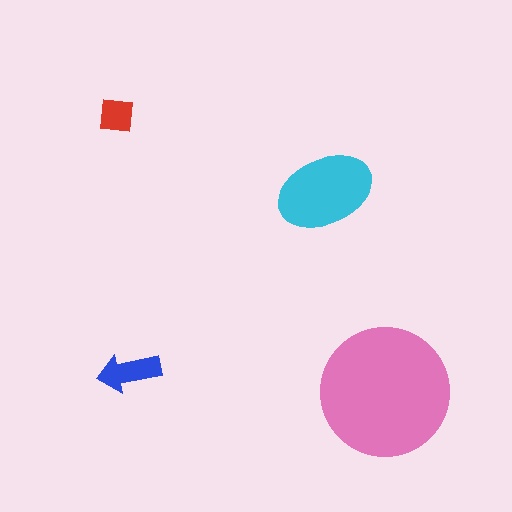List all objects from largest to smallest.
The pink circle, the cyan ellipse, the blue arrow, the red square.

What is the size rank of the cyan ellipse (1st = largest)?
2nd.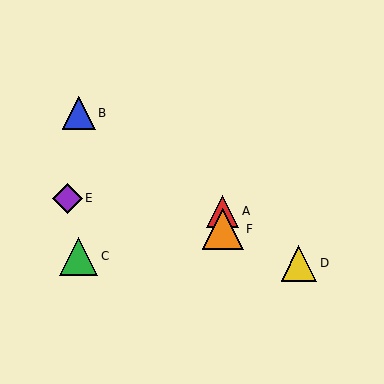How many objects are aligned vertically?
2 objects (A, F) are aligned vertically.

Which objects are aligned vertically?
Objects A, F are aligned vertically.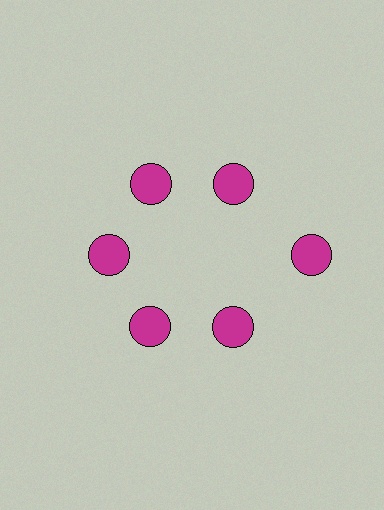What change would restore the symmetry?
The symmetry would be restored by moving it inward, back onto the ring so that all 6 circles sit at equal angles and equal distance from the center.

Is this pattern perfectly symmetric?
No. The 6 magenta circles are arranged in a ring, but one element near the 3 o'clock position is pushed outward from the center, breaking the 6-fold rotational symmetry.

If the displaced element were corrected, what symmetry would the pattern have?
It would have 6-fold rotational symmetry — the pattern would map onto itself every 60 degrees.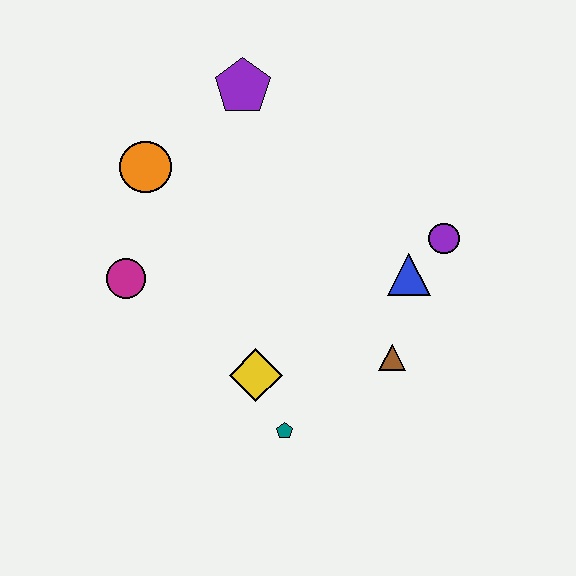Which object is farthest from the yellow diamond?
The purple pentagon is farthest from the yellow diamond.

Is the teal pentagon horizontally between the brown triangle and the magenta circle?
Yes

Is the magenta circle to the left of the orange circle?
Yes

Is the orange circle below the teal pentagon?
No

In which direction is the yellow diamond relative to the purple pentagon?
The yellow diamond is below the purple pentagon.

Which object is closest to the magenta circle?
The orange circle is closest to the magenta circle.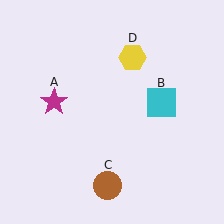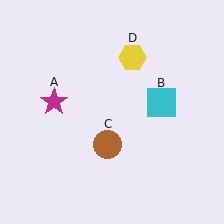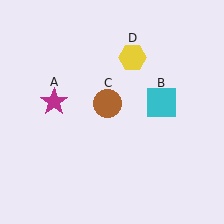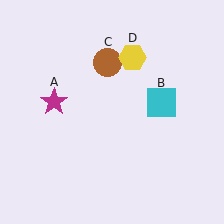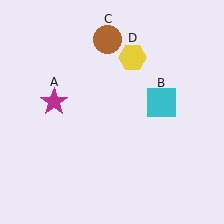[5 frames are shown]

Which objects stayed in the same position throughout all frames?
Magenta star (object A) and cyan square (object B) and yellow hexagon (object D) remained stationary.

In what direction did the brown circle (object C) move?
The brown circle (object C) moved up.